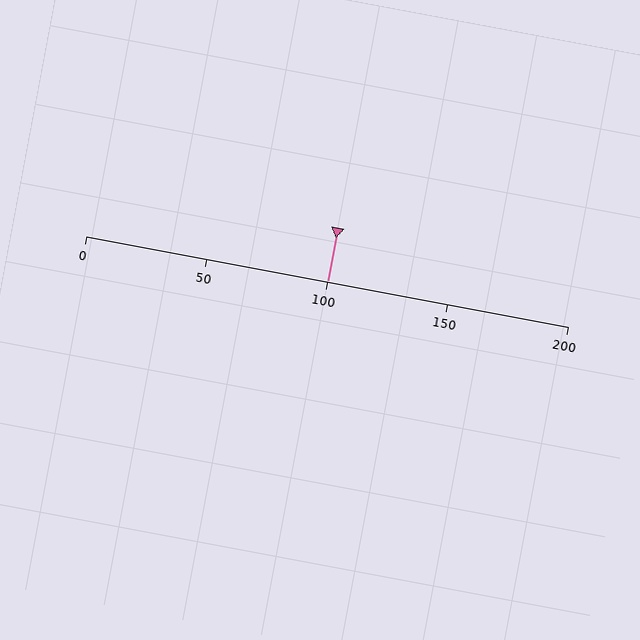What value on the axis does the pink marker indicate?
The marker indicates approximately 100.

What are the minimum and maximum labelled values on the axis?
The axis runs from 0 to 200.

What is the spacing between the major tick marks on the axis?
The major ticks are spaced 50 apart.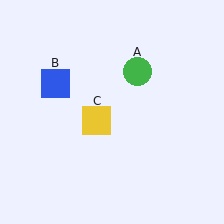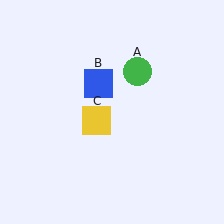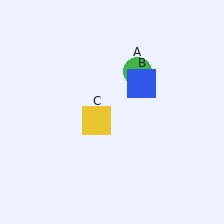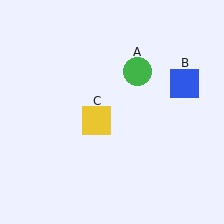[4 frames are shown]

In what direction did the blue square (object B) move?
The blue square (object B) moved right.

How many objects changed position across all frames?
1 object changed position: blue square (object B).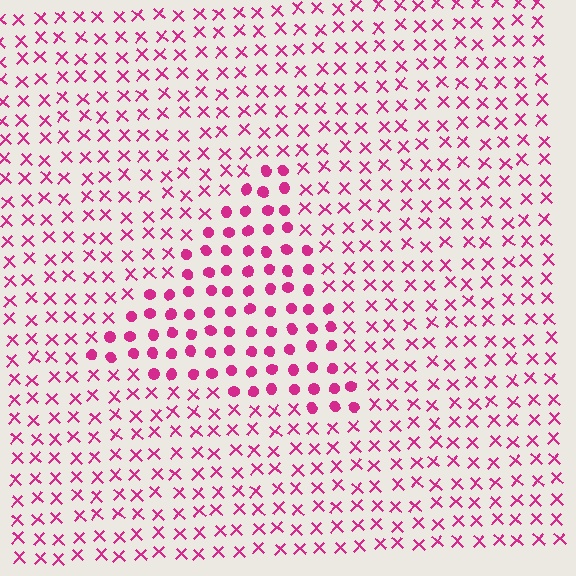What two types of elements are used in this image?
The image uses circles inside the triangle region and X marks outside it.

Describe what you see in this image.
The image is filled with small magenta elements arranged in a uniform grid. A triangle-shaped region contains circles, while the surrounding area contains X marks. The boundary is defined purely by the change in element shape.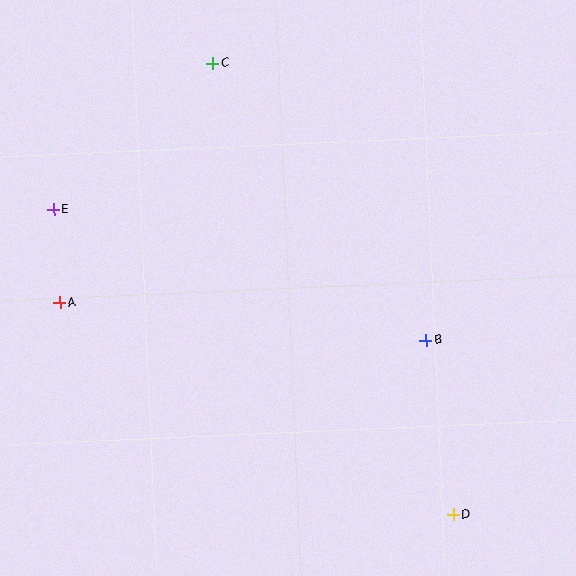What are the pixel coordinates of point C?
Point C is at (213, 64).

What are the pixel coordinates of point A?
Point A is at (59, 303).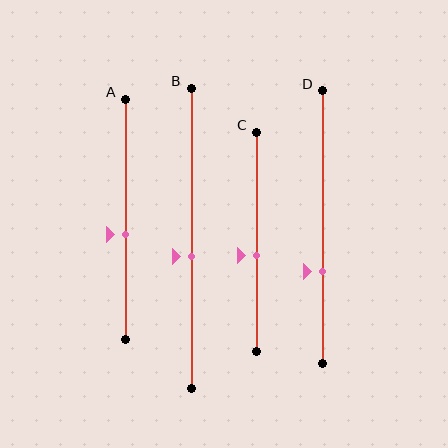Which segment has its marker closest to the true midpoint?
Segment B has its marker closest to the true midpoint.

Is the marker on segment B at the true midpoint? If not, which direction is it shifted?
No, the marker on segment B is shifted downward by about 6% of the segment length.